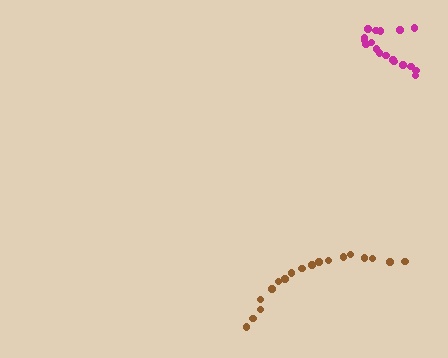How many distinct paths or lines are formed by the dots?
There are 2 distinct paths.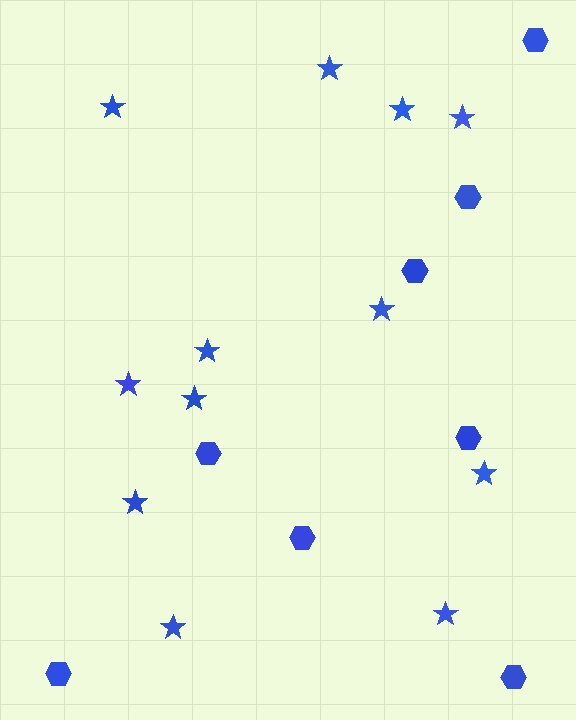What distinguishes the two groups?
There are 2 groups: one group of hexagons (8) and one group of stars (12).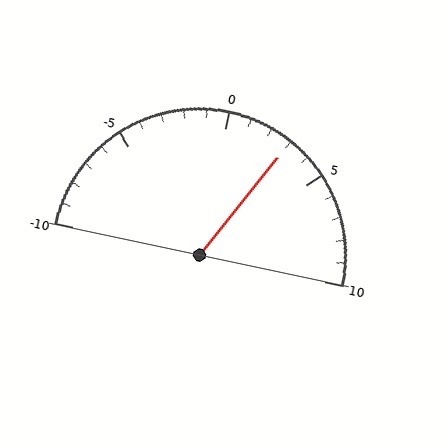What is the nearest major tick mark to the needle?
The nearest major tick mark is 5.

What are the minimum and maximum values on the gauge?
The gauge ranges from -10 to 10.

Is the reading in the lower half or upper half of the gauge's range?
The reading is in the upper half of the range (-10 to 10).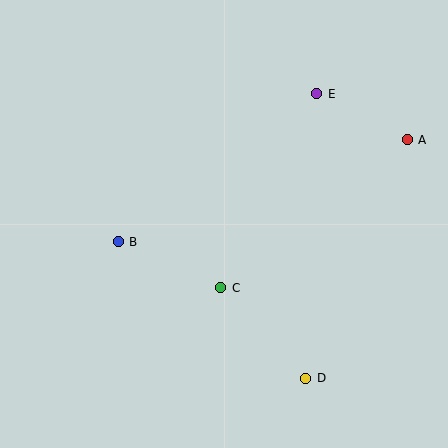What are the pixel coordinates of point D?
Point D is at (306, 378).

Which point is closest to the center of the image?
Point C at (221, 288) is closest to the center.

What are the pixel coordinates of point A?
Point A is at (407, 140).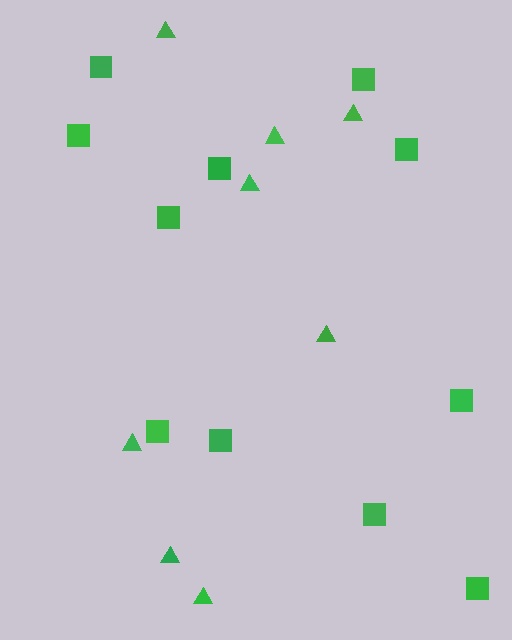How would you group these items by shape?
There are 2 groups: one group of triangles (8) and one group of squares (11).